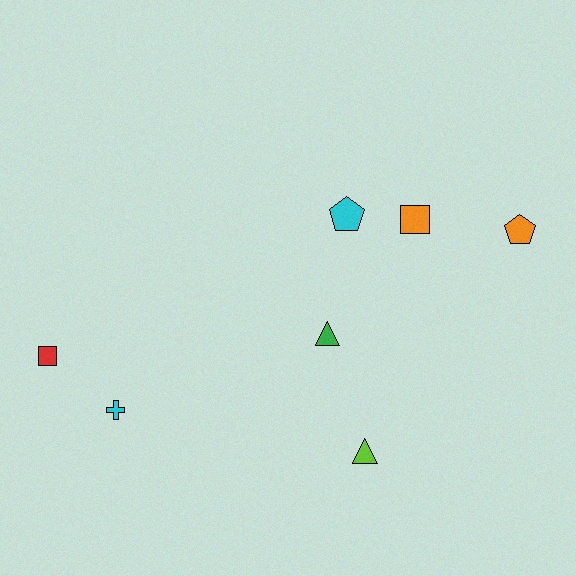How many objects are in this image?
There are 7 objects.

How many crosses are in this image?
There is 1 cross.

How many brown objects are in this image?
There are no brown objects.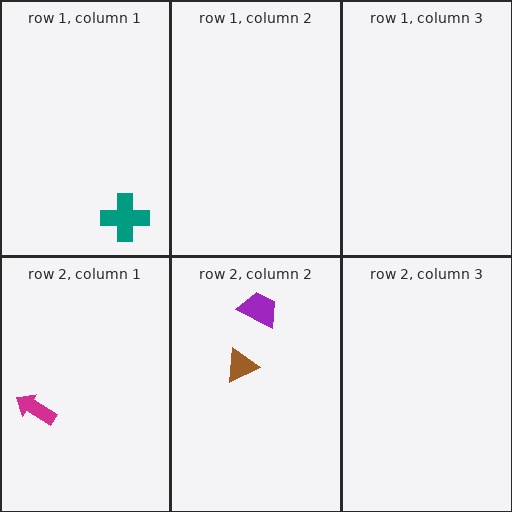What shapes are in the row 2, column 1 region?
The magenta arrow.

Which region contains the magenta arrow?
The row 2, column 1 region.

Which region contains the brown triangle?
The row 2, column 2 region.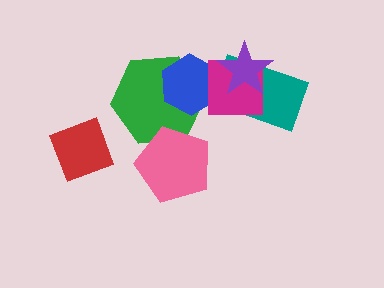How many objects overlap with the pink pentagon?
1 object overlaps with the pink pentagon.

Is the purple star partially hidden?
No, no other shape covers it.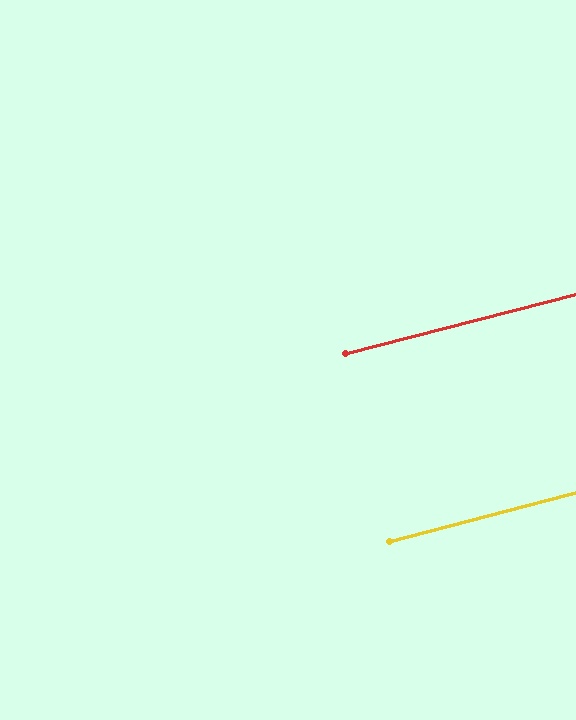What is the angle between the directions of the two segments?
Approximately 0 degrees.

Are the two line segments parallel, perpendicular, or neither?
Parallel — their directions differ by only 0.2°.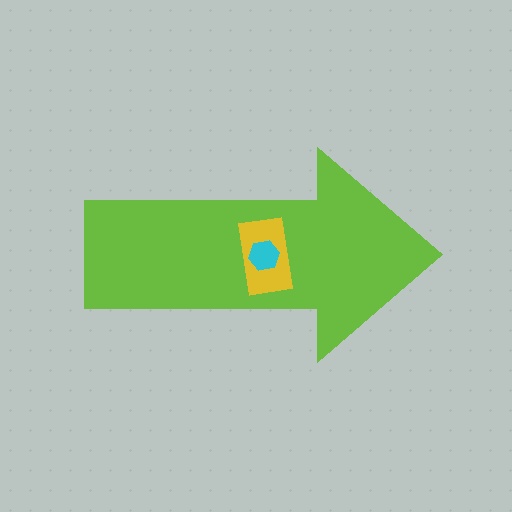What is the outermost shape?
The lime arrow.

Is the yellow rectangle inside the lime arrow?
Yes.